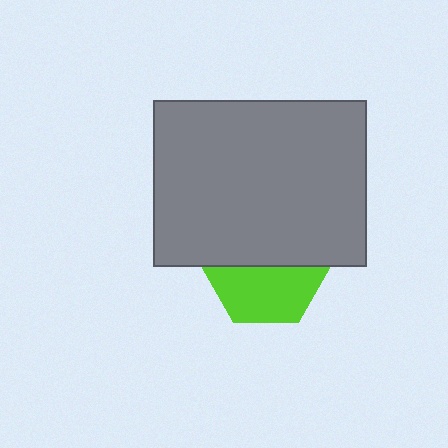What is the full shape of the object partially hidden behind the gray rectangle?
The partially hidden object is a lime hexagon.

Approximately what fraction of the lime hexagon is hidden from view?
Roughly 51% of the lime hexagon is hidden behind the gray rectangle.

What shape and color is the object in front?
The object in front is a gray rectangle.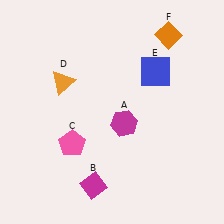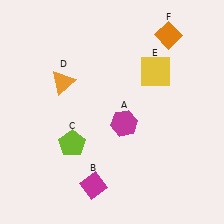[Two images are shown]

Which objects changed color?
C changed from pink to lime. E changed from blue to yellow.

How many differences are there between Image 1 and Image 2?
There are 2 differences between the two images.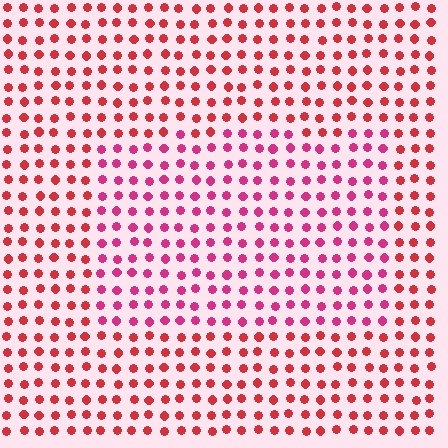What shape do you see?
I see a rectangle.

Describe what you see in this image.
The image is filled with small red elements in a uniform arrangement. A rectangle-shaped region is visible where the elements are tinted to a slightly different hue, forming a subtle color boundary.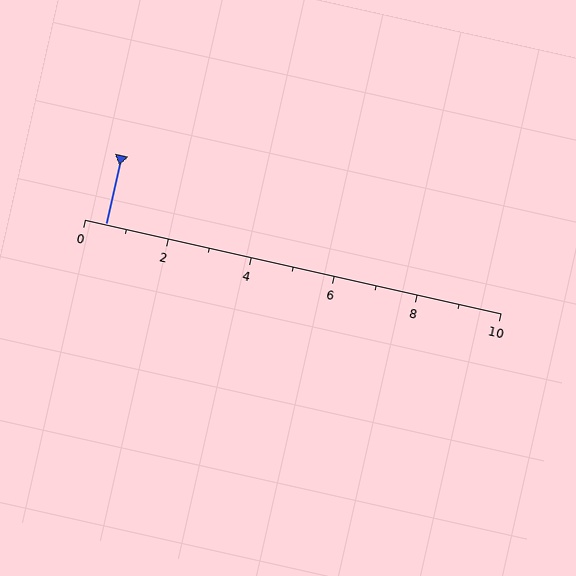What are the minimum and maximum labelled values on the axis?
The axis runs from 0 to 10.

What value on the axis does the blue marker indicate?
The marker indicates approximately 0.5.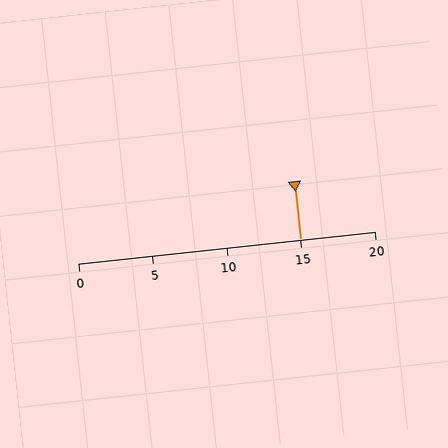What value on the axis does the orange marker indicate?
The marker indicates approximately 15.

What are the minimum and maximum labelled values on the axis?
The axis runs from 0 to 20.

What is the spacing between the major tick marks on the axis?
The major ticks are spaced 5 apart.